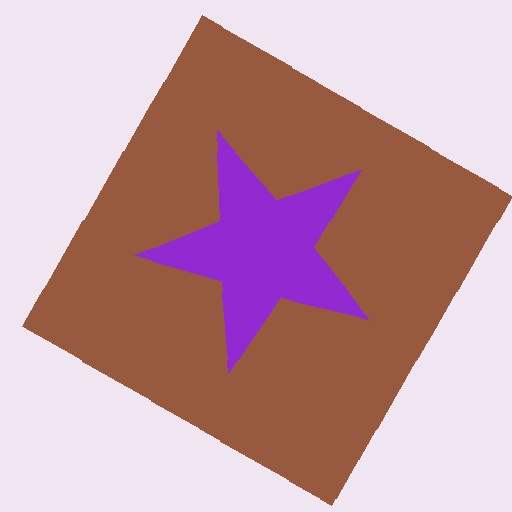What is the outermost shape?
The brown square.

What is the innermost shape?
The purple star.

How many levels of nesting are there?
2.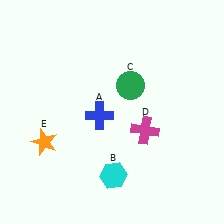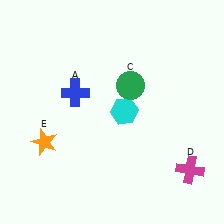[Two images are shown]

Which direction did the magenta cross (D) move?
The magenta cross (D) moved right.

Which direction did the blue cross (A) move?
The blue cross (A) moved left.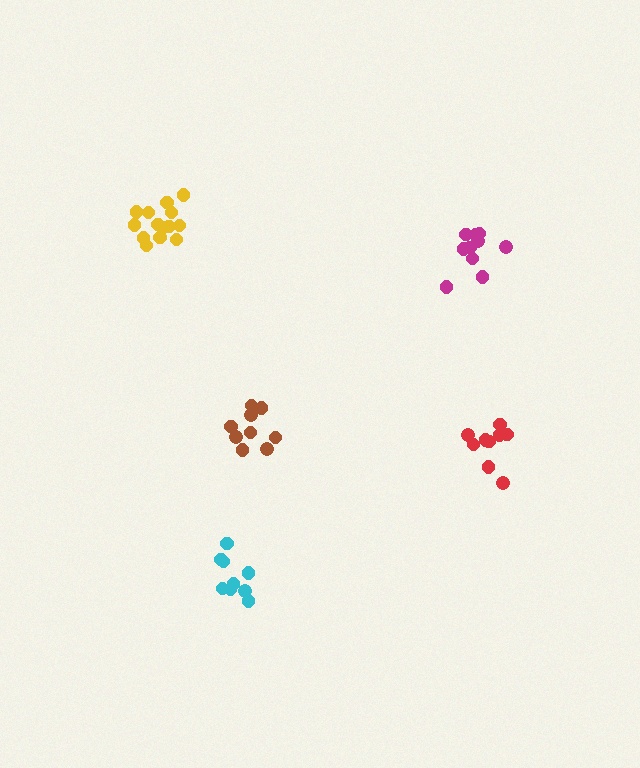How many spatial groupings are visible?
There are 5 spatial groupings.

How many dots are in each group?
Group 1: 14 dots, Group 2: 9 dots, Group 3: 9 dots, Group 4: 10 dots, Group 5: 9 dots (51 total).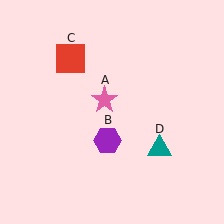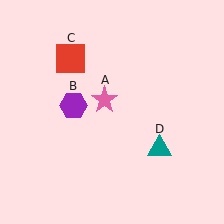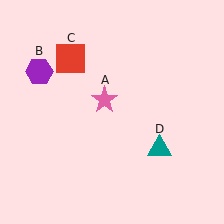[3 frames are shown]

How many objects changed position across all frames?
1 object changed position: purple hexagon (object B).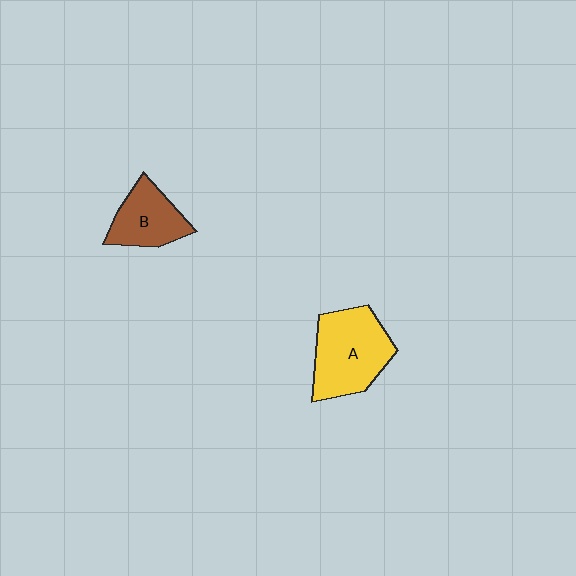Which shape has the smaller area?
Shape B (brown).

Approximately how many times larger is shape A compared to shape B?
Approximately 1.5 times.